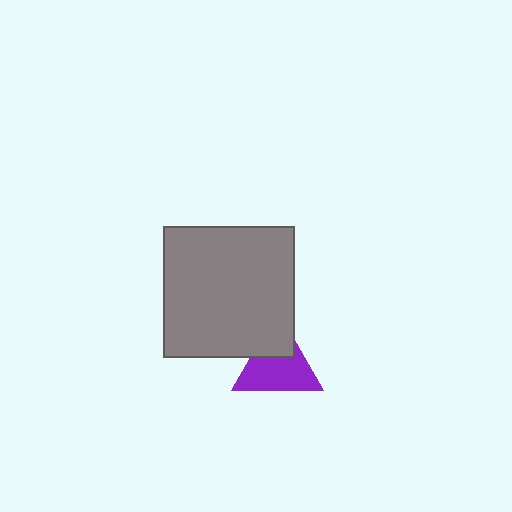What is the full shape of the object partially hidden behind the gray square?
The partially hidden object is a purple triangle.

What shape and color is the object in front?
The object in front is a gray square.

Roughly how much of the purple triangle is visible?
Most of it is visible (roughly 68%).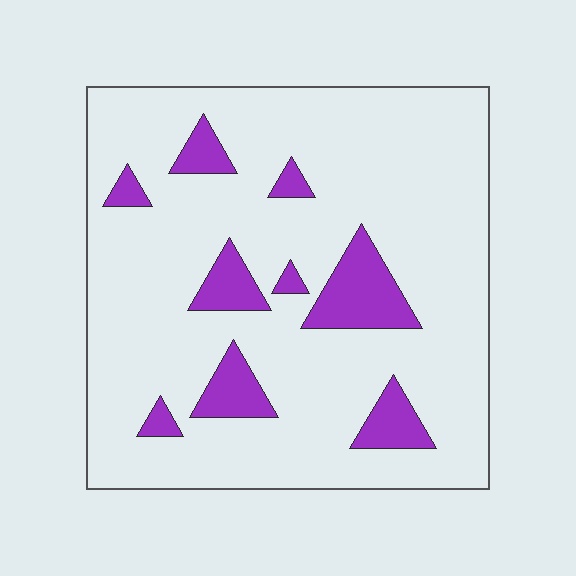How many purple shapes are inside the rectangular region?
9.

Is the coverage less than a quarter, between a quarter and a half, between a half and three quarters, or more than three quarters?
Less than a quarter.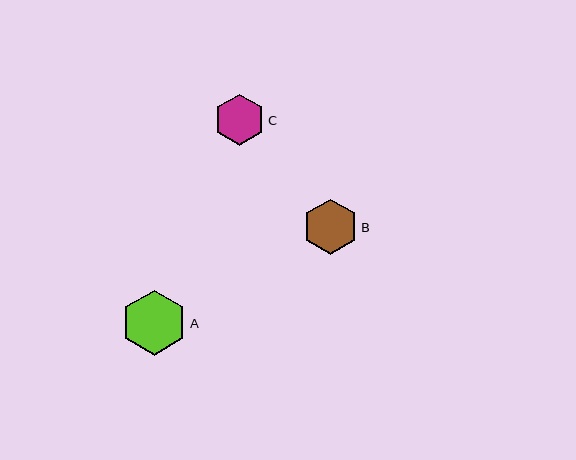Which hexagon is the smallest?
Hexagon C is the smallest with a size of approximately 52 pixels.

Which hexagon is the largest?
Hexagon A is the largest with a size of approximately 65 pixels.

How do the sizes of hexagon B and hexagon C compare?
Hexagon B and hexagon C are approximately the same size.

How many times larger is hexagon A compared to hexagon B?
Hexagon A is approximately 1.2 times the size of hexagon B.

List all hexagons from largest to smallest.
From largest to smallest: A, B, C.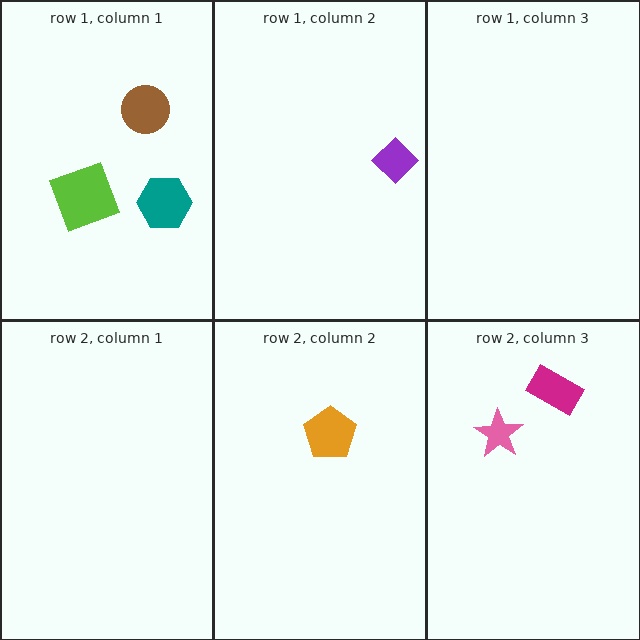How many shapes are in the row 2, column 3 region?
2.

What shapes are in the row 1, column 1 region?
The lime square, the teal hexagon, the brown circle.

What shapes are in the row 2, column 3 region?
The pink star, the magenta rectangle.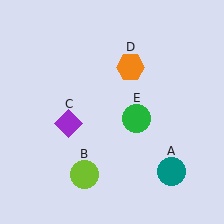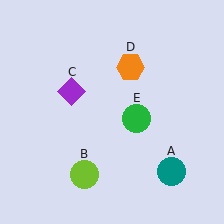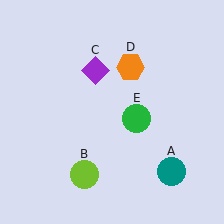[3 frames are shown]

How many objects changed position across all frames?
1 object changed position: purple diamond (object C).